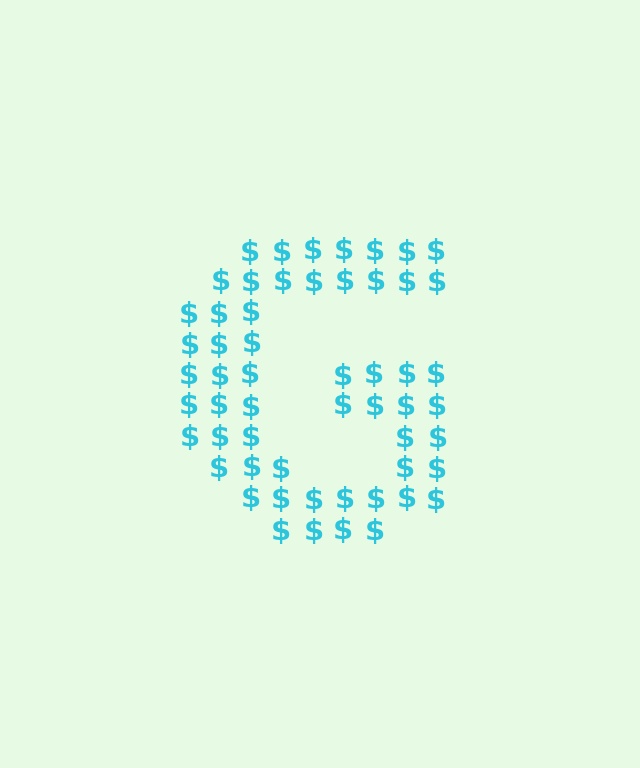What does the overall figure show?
The overall figure shows the letter G.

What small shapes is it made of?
It is made of small dollar signs.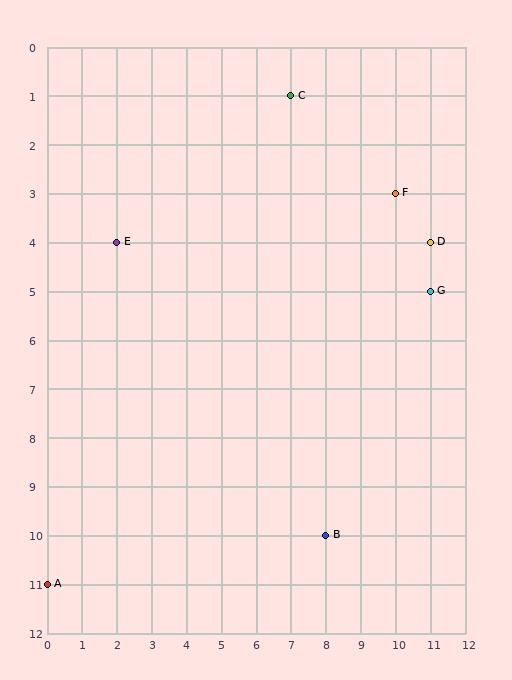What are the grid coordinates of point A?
Point A is at grid coordinates (0, 11).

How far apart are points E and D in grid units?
Points E and D are 9 columns apart.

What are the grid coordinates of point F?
Point F is at grid coordinates (10, 3).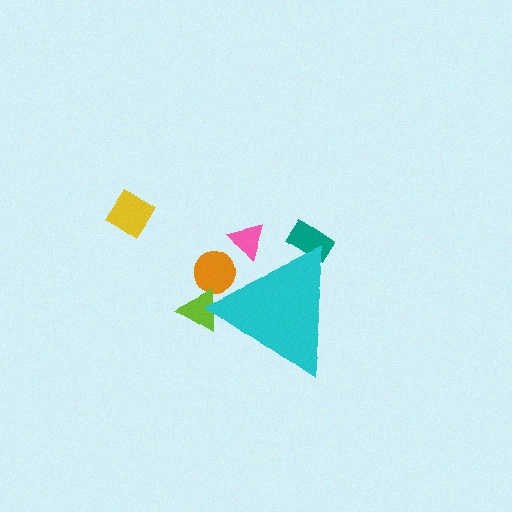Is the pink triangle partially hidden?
Yes, the pink triangle is partially hidden behind the cyan triangle.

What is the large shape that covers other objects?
A cyan triangle.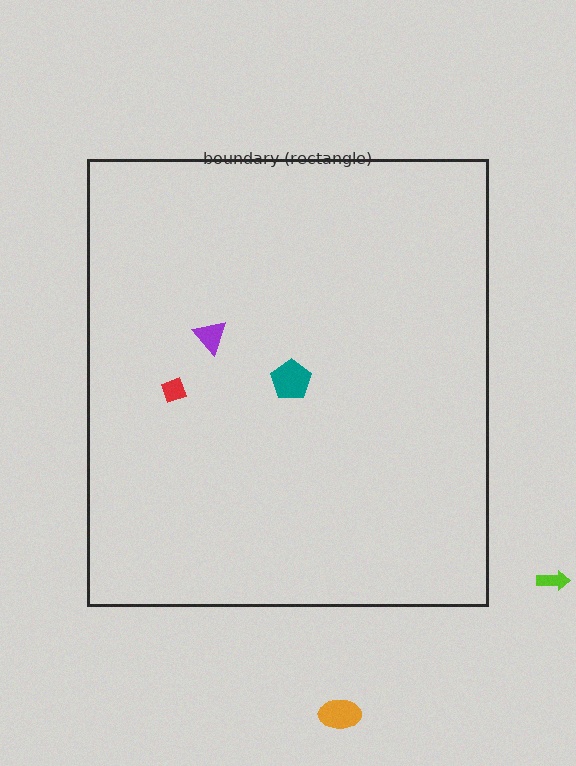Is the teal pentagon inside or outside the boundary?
Inside.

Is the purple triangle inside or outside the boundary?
Inside.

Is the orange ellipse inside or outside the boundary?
Outside.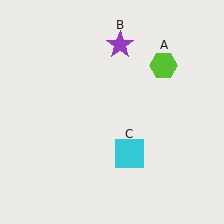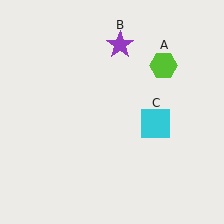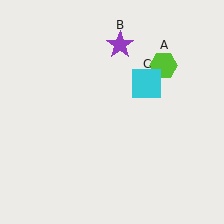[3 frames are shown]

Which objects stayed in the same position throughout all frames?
Lime hexagon (object A) and purple star (object B) remained stationary.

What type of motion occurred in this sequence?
The cyan square (object C) rotated counterclockwise around the center of the scene.